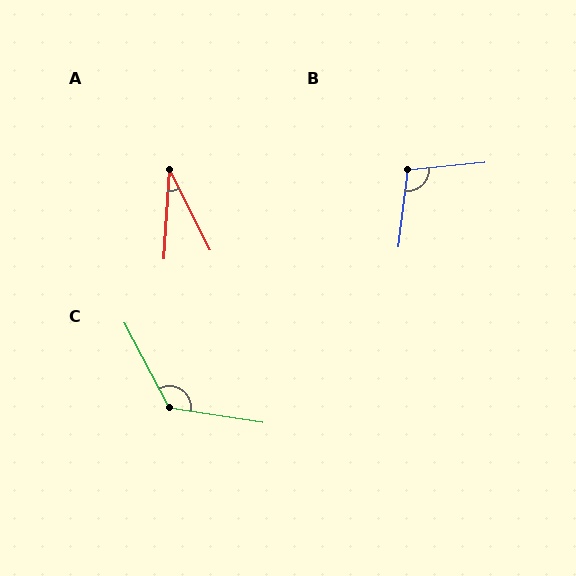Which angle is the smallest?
A, at approximately 30 degrees.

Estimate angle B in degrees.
Approximately 103 degrees.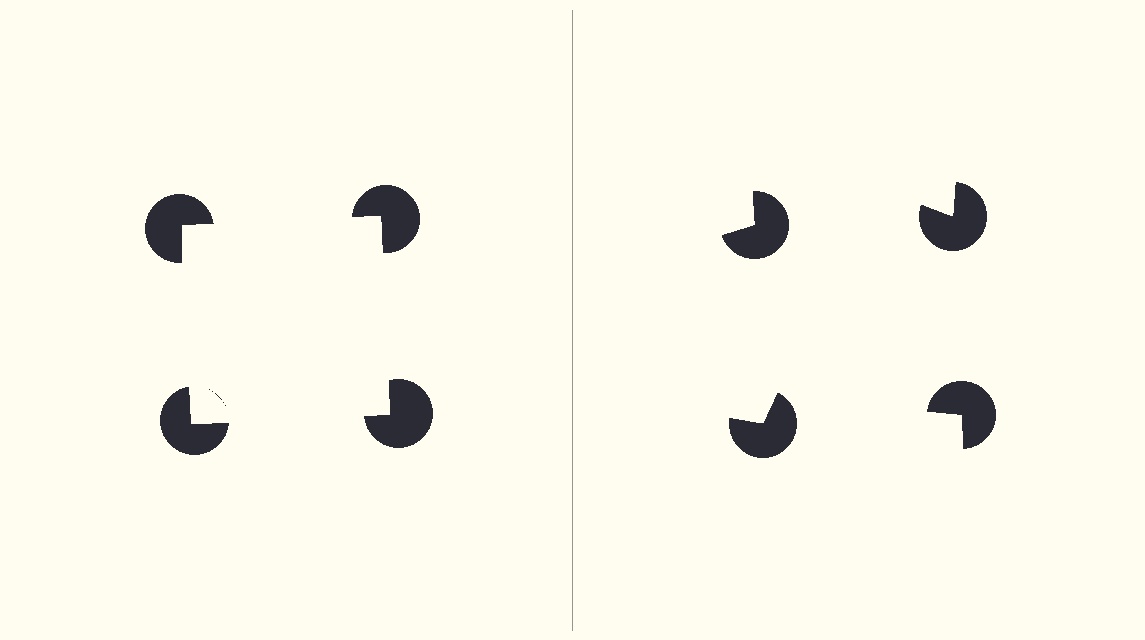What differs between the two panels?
The pac-man discs are positioned identically on both sides; only the wedge orientations differ. On the left they align to a square; on the right they are misaligned.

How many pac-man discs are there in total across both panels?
8 — 4 on each side.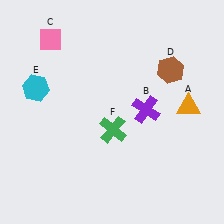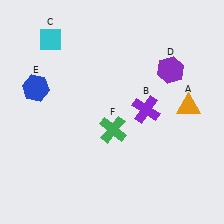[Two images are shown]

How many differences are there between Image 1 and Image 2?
There are 3 differences between the two images.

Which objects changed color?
C changed from pink to cyan. D changed from brown to purple. E changed from cyan to blue.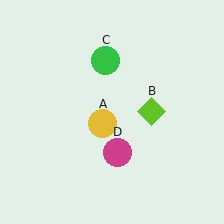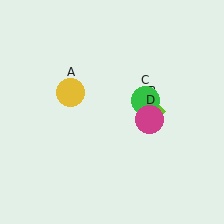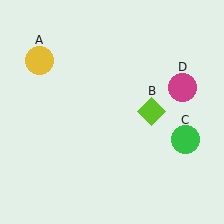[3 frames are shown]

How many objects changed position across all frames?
3 objects changed position: yellow circle (object A), green circle (object C), magenta circle (object D).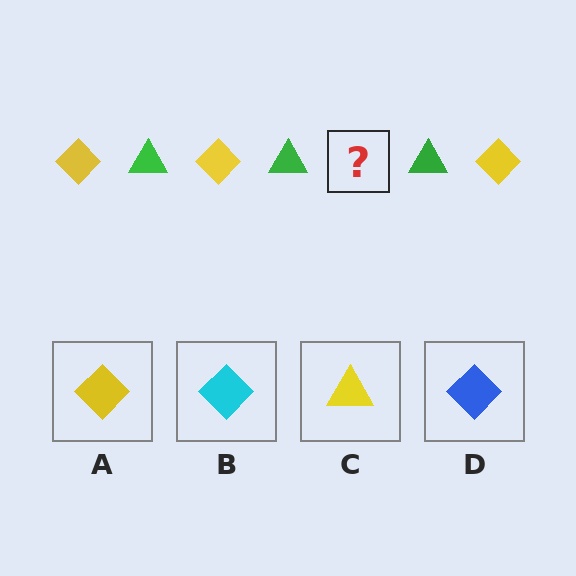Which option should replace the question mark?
Option A.